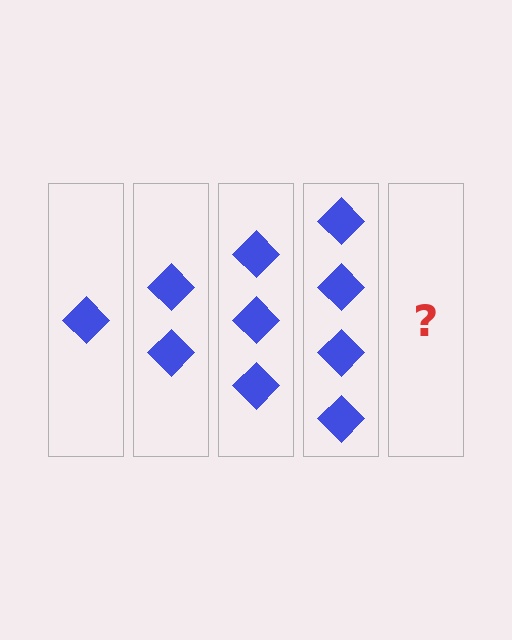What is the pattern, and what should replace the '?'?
The pattern is that each step adds one more diamond. The '?' should be 5 diamonds.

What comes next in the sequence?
The next element should be 5 diamonds.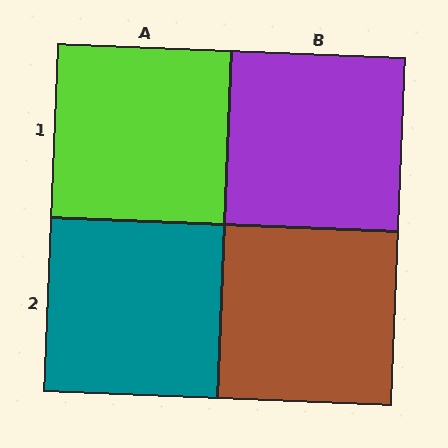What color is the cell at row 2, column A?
Teal.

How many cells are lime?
1 cell is lime.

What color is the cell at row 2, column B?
Brown.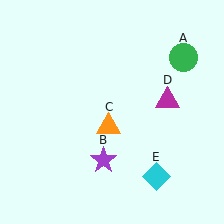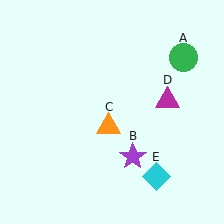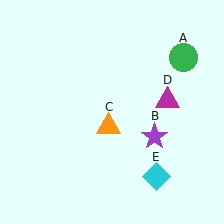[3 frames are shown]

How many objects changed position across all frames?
1 object changed position: purple star (object B).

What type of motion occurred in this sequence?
The purple star (object B) rotated counterclockwise around the center of the scene.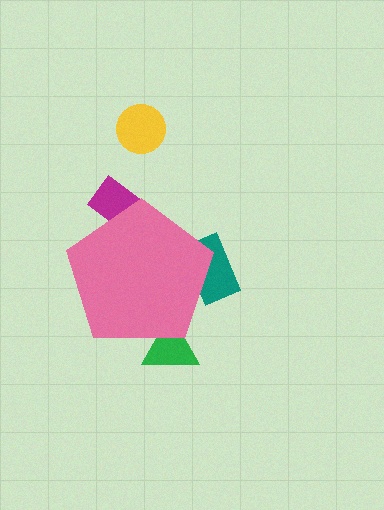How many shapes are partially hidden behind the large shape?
3 shapes are partially hidden.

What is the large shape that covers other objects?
A pink pentagon.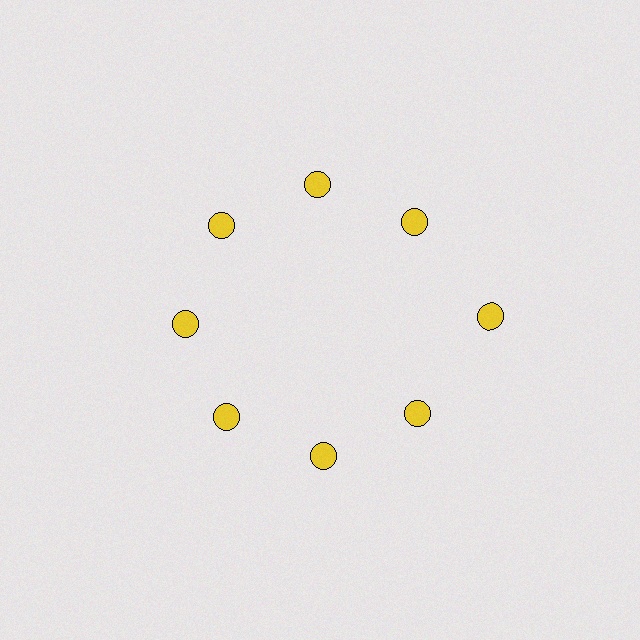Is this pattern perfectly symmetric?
No. The 8 yellow circles are arranged in a ring, but one element near the 3 o'clock position is pushed outward from the center, breaking the 8-fold rotational symmetry.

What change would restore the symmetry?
The symmetry would be restored by moving it inward, back onto the ring so that all 8 circles sit at equal angles and equal distance from the center.